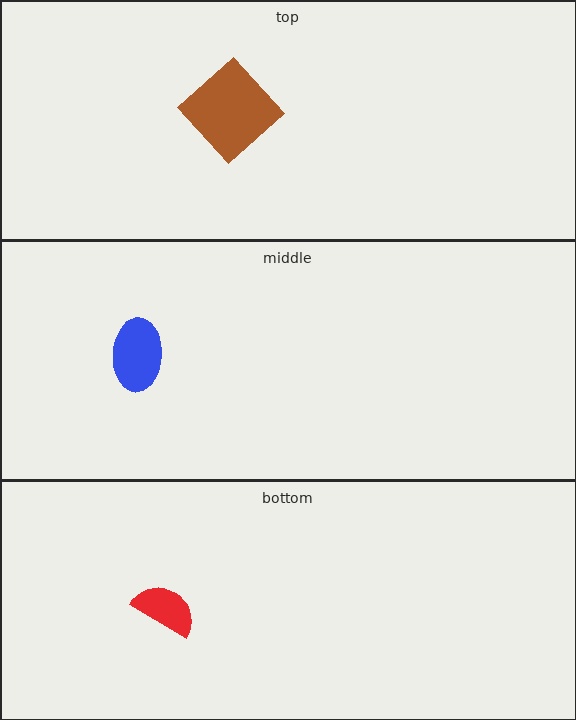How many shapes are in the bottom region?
1.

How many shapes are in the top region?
1.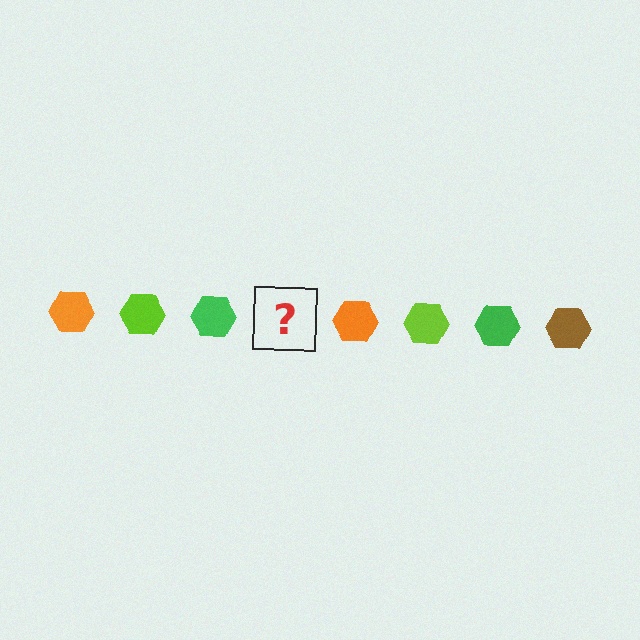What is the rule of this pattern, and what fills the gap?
The rule is that the pattern cycles through orange, lime, green, brown hexagons. The gap should be filled with a brown hexagon.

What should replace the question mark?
The question mark should be replaced with a brown hexagon.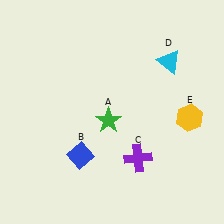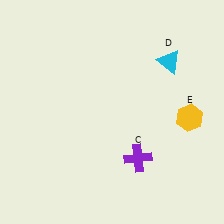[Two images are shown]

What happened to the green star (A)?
The green star (A) was removed in Image 2. It was in the bottom-left area of Image 1.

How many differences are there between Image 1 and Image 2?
There are 2 differences between the two images.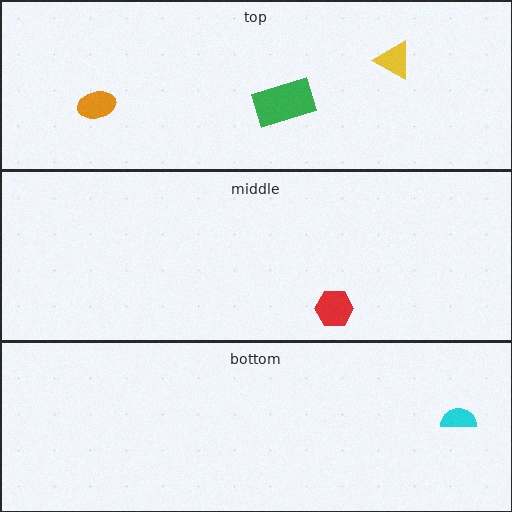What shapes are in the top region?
The yellow triangle, the green rectangle, the orange ellipse.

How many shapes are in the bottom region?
1.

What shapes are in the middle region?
The red hexagon.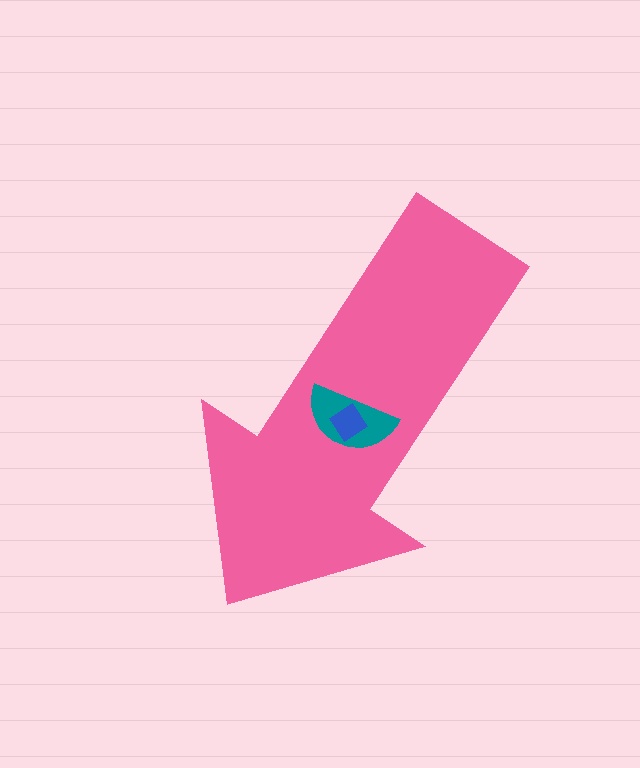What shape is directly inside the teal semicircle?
The blue diamond.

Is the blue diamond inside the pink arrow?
Yes.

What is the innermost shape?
The blue diamond.